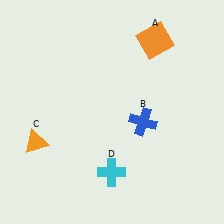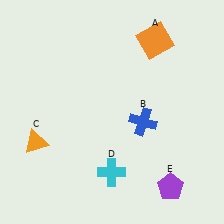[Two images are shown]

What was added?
A purple pentagon (E) was added in Image 2.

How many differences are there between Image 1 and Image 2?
There is 1 difference between the two images.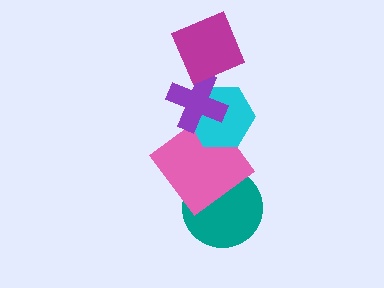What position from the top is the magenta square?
The magenta square is 1st from the top.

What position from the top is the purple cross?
The purple cross is 2nd from the top.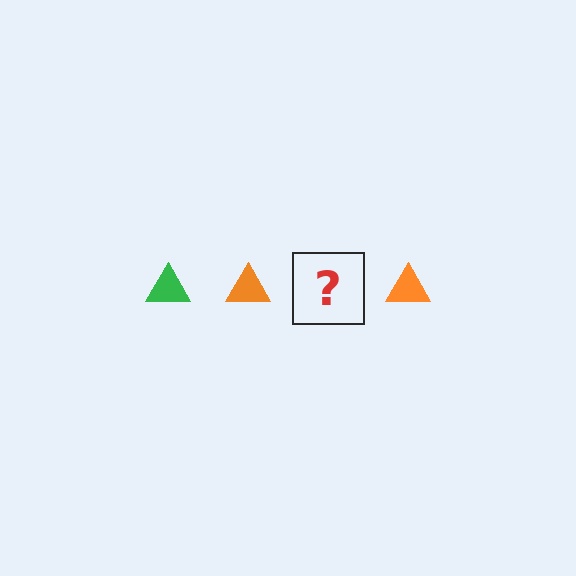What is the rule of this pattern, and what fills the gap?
The rule is that the pattern cycles through green, orange triangles. The gap should be filled with a green triangle.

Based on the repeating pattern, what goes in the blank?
The blank should be a green triangle.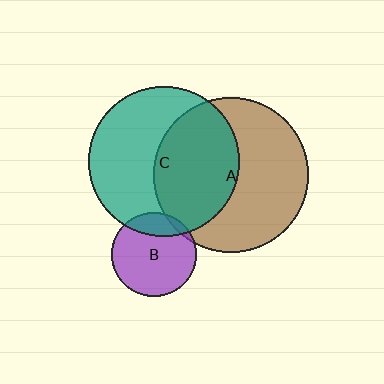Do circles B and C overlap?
Yes.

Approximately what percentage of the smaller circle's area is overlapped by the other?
Approximately 20%.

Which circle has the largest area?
Circle A (brown).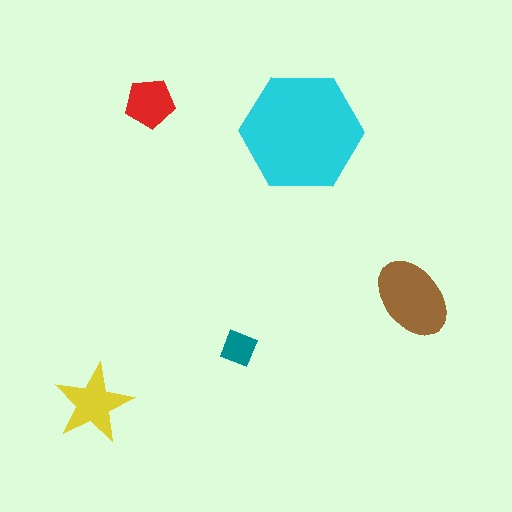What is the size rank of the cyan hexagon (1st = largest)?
1st.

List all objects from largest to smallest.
The cyan hexagon, the brown ellipse, the yellow star, the red pentagon, the teal square.